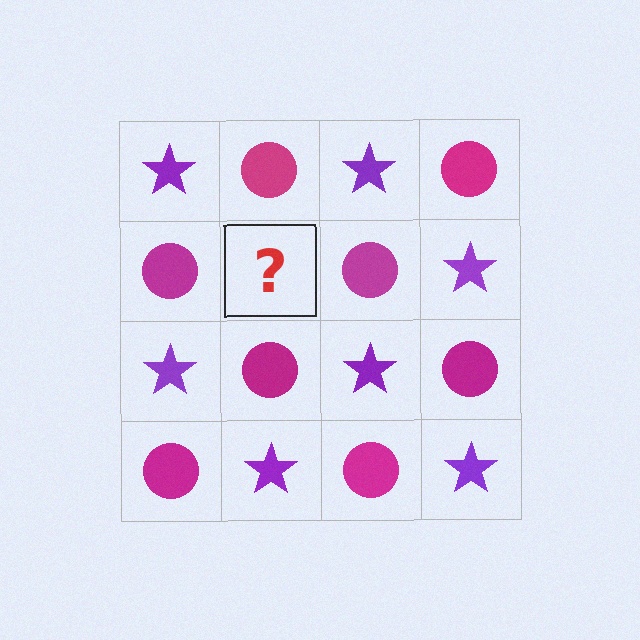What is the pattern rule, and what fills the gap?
The rule is that it alternates purple star and magenta circle in a checkerboard pattern. The gap should be filled with a purple star.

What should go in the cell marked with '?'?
The missing cell should contain a purple star.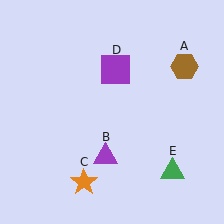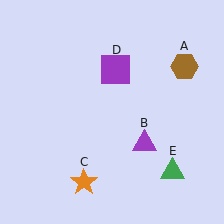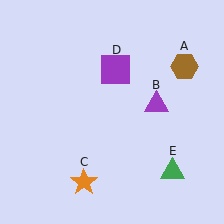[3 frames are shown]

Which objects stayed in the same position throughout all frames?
Brown hexagon (object A) and orange star (object C) and purple square (object D) and green triangle (object E) remained stationary.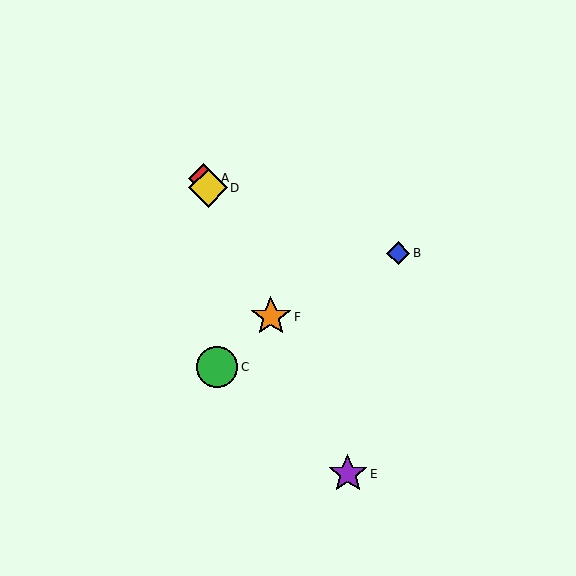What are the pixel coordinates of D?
Object D is at (208, 188).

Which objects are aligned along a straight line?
Objects A, D, E, F are aligned along a straight line.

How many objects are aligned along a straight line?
4 objects (A, D, E, F) are aligned along a straight line.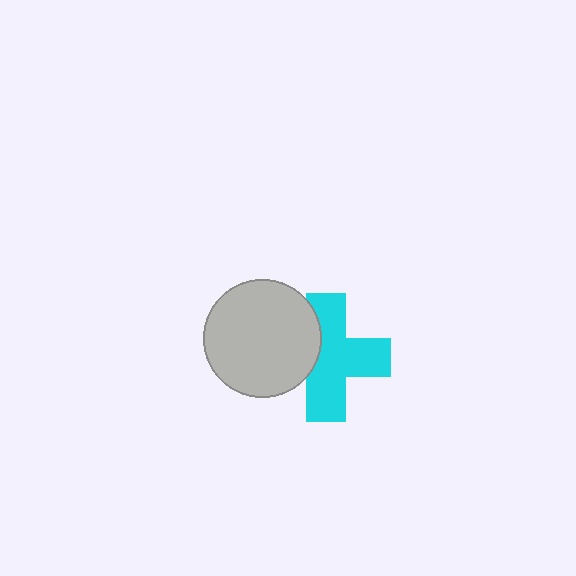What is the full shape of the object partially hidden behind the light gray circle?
The partially hidden object is a cyan cross.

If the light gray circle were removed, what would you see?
You would see the complete cyan cross.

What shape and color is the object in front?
The object in front is a light gray circle.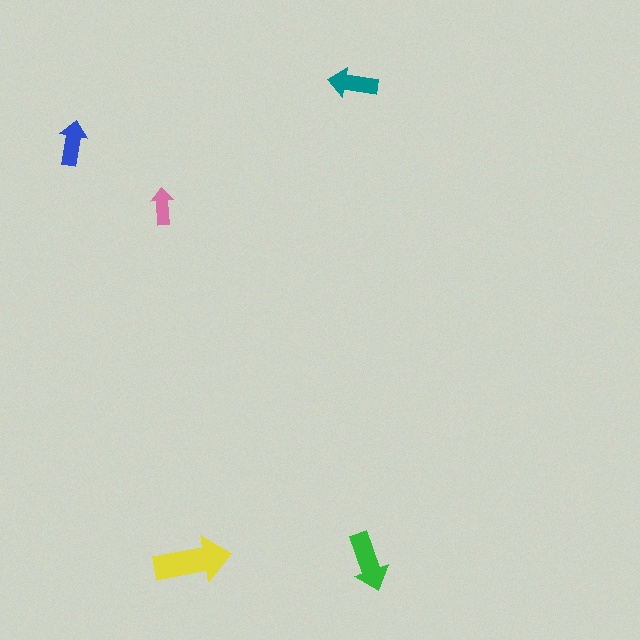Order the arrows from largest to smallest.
the yellow one, the green one, the teal one, the blue one, the pink one.